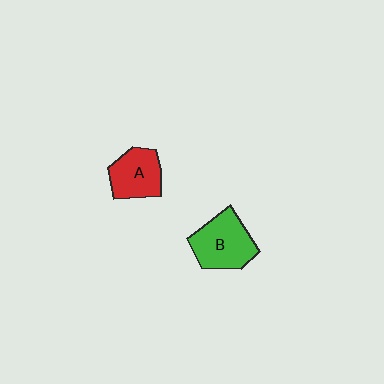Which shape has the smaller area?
Shape A (red).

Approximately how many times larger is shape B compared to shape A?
Approximately 1.3 times.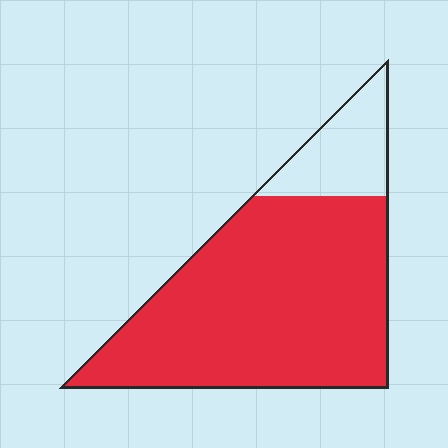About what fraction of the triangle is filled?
About five sixths (5/6).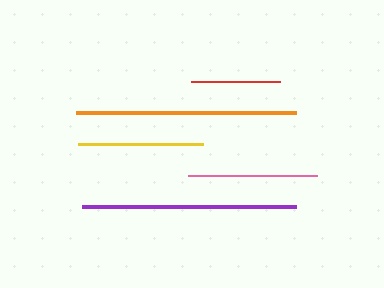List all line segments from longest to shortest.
From longest to shortest: orange, purple, pink, yellow, red.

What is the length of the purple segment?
The purple segment is approximately 214 pixels long.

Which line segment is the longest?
The orange line is the longest at approximately 220 pixels.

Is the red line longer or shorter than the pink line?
The pink line is longer than the red line.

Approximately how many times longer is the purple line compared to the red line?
The purple line is approximately 2.4 times the length of the red line.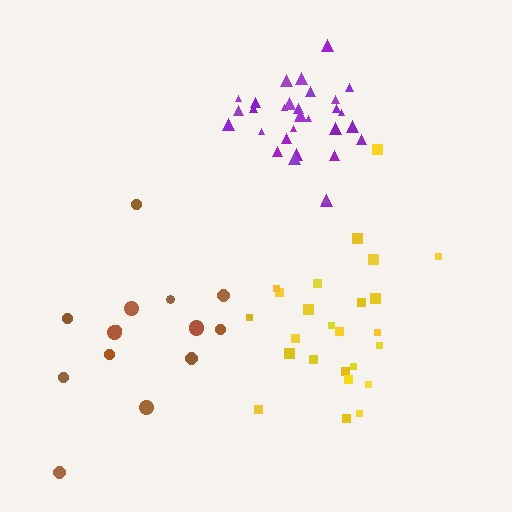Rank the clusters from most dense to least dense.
purple, yellow, brown.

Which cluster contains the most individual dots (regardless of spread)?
Purple (31).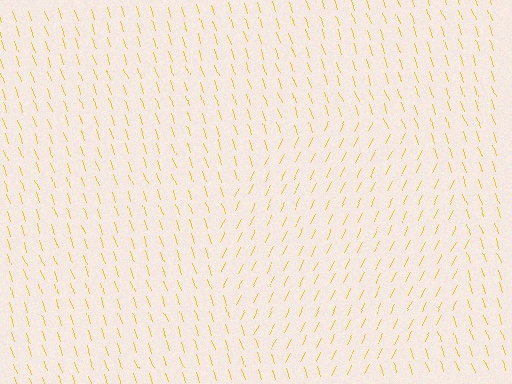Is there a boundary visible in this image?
Yes, there is a texture boundary formed by a change in line orientation.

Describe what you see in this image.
The image is filled with small yellow line segments. A circle region in the image has lines oriented differently from the surrounding lines, creating a visible texture boundary.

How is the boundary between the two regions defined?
The boundary is defined purely by a change in line orientation (approximately 45 degrees difference). All lines are the same color and thickness.